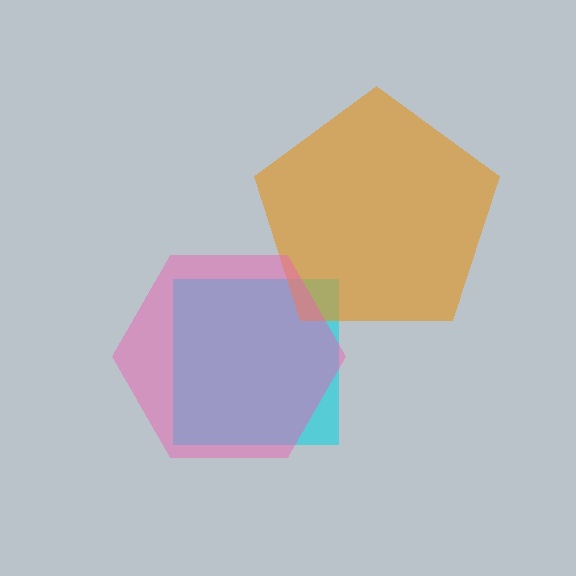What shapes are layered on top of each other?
The layered shapes are: a cyan square, an orange pentagon, a pink hexagon.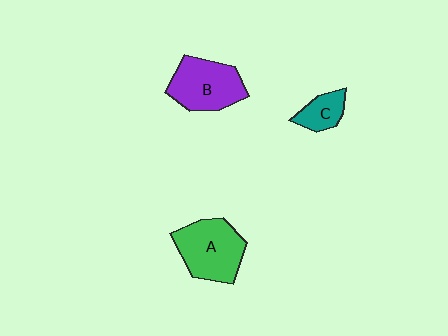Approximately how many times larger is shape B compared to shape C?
Approximately 2.2 times.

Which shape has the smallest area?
Shape C (teal).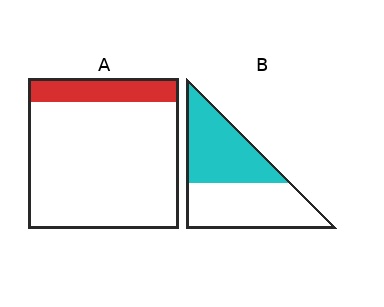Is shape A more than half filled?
No.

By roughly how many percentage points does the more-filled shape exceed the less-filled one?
By roughly 35 percentage points (B over A).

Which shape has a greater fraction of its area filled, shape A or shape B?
Shape B.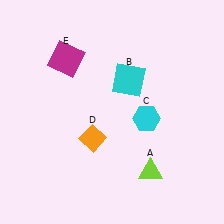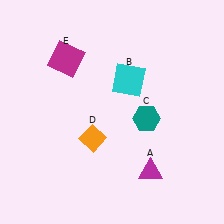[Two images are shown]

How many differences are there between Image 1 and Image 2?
There are 2 differences between the two images.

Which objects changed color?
A changed from lime to magenta. C changed from cyan to teal.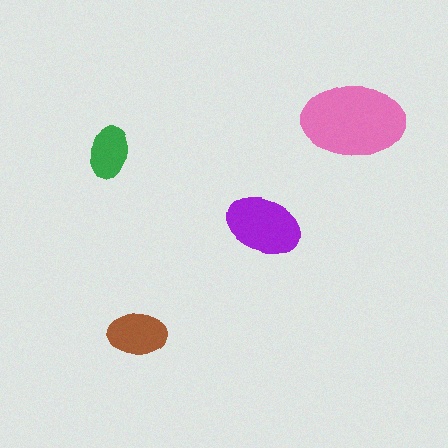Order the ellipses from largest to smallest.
the pink one, the purple one, the brown one, the green one.